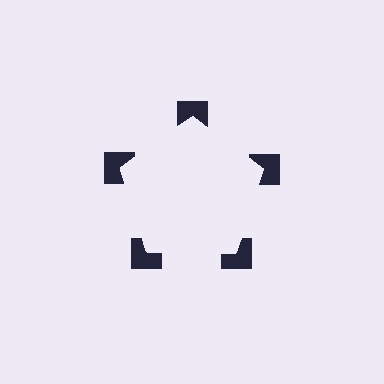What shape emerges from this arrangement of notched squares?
An illusory pentagon — its edges are inferred from the aligned wedge cuts in the notched squares, not physically drawn.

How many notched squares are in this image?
There are 5 — one at each vertex of the illusory pentagon.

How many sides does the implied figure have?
5 sides.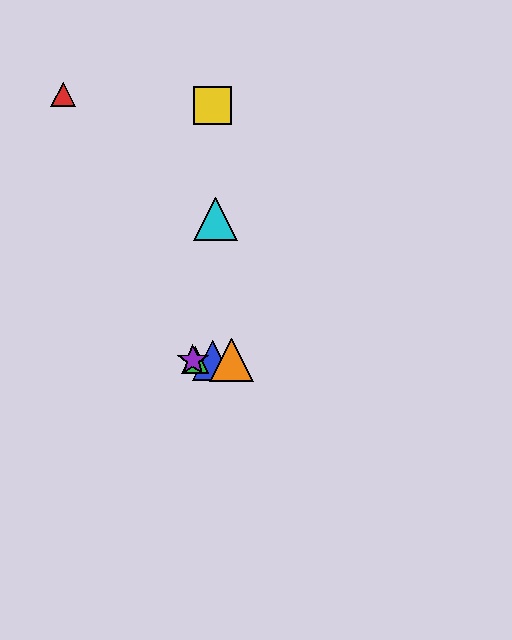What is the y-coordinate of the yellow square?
The yellow square is at y≈106.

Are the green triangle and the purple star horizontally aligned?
Yes, both are at y≈360.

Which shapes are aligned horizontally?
The blue triangle, the green triangle, the purple star, the orange triangle are aligned horizontally.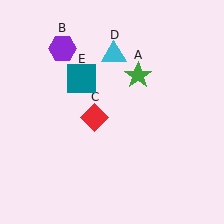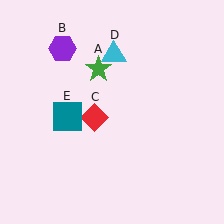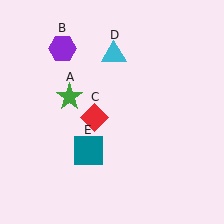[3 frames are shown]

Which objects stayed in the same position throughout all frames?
Purple hexagon (object B) and red diamond (object C) and cyan triangle (object D) remained stationary.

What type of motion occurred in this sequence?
The green star (object A), teal square (object E) rotated counterclockwise around the center of the scene.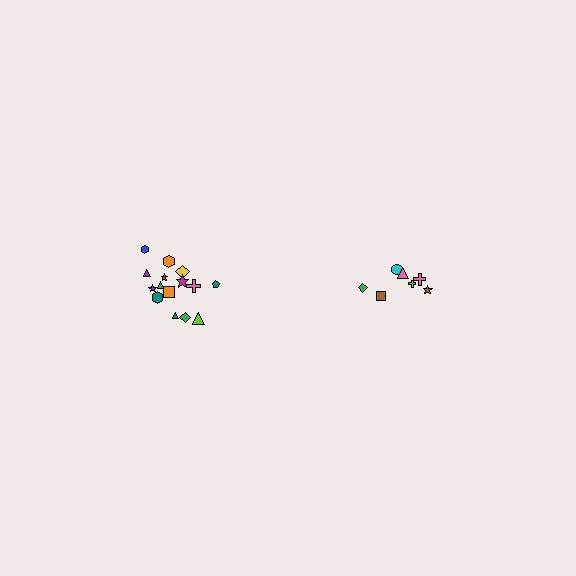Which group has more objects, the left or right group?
The left group.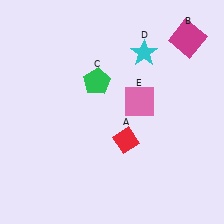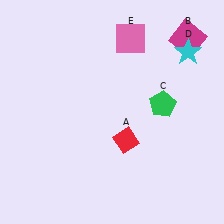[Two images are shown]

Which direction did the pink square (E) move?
The pink square (E) moved up.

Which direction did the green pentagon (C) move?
The green pentagon (C) moved right.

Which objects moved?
The objects that moved are: the green pentagon (C), the cyan star (D), the pink square (E).